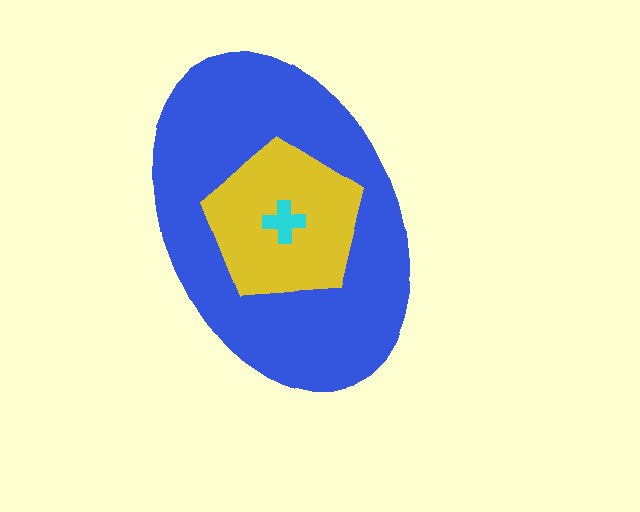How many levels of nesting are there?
3.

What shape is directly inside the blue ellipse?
The yellow pentagon.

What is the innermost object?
The cyan cross.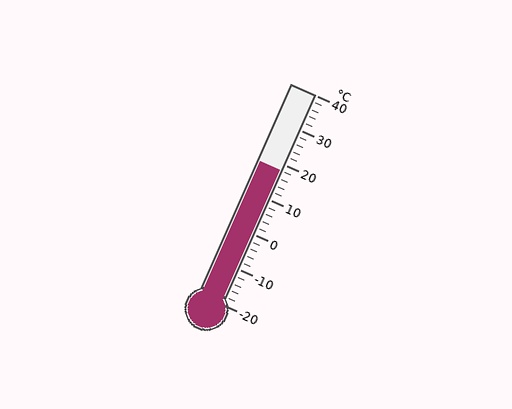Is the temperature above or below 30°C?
The temperature is below 30°C.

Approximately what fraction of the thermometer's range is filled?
The thermometer is filled to approximately 65% of its range.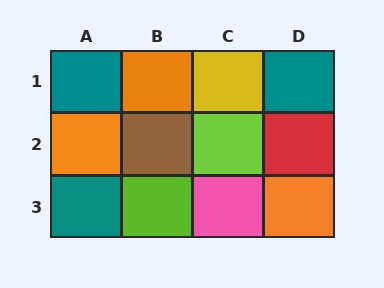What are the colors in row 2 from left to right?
Orange, brown, lime, red.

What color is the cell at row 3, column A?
Teal.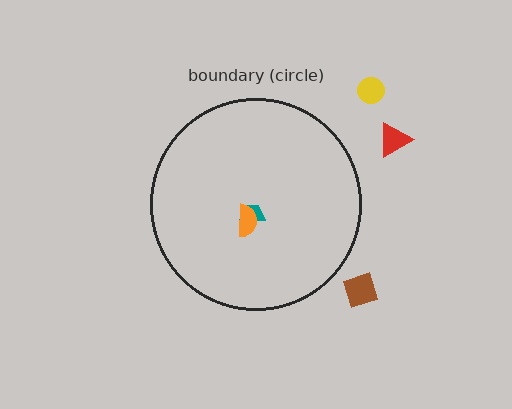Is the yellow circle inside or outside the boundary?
Outside.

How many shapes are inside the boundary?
2 inside, 3 outside.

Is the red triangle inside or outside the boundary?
Outside.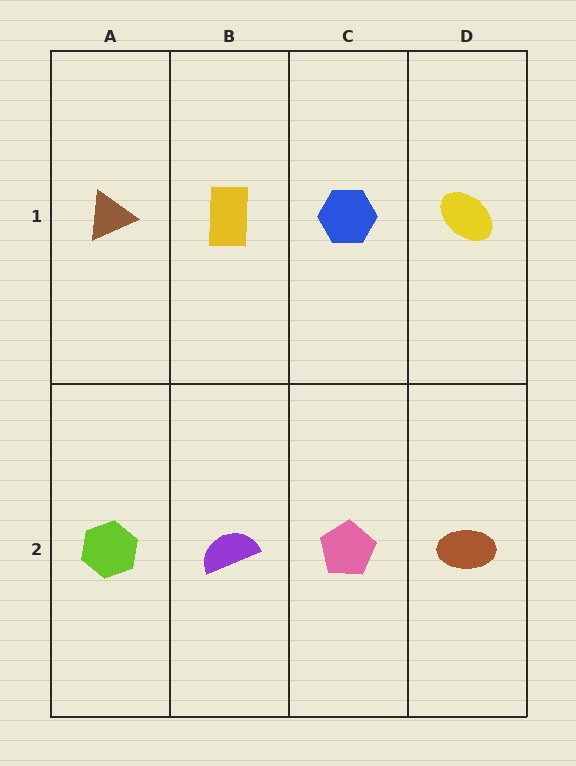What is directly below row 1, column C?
A pink pentagon.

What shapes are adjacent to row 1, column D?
A brown ellipse (row 2, column D), a blue hexagon (row 1, column C).